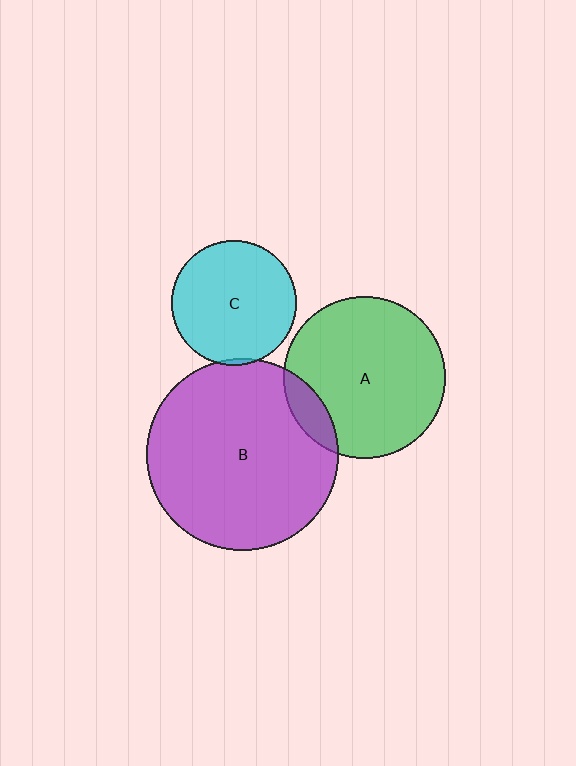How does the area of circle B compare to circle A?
Approximately 1.4 times.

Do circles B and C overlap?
Yes.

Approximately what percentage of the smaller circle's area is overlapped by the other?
Approximately 5%.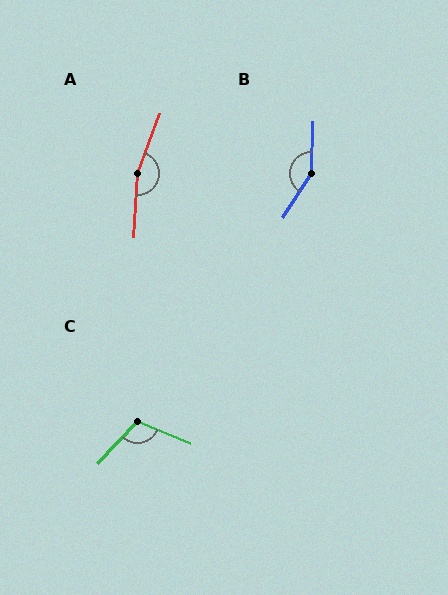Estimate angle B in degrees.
Approximately 148 degrees.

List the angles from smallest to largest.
C (111°), B (148°), A (162°).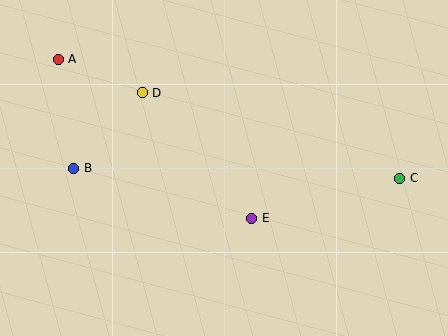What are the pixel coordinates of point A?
Point A is at (58, 59).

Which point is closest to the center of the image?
Point E at (252, 218) is closest to the center.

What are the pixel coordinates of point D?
Point D is at (142, 93).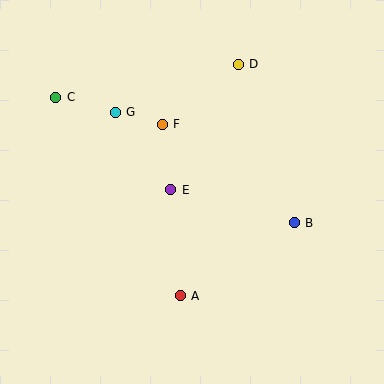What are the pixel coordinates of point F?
Point F is at (162, 124).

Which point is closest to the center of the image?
Point E at (171, 190) is closest to the center.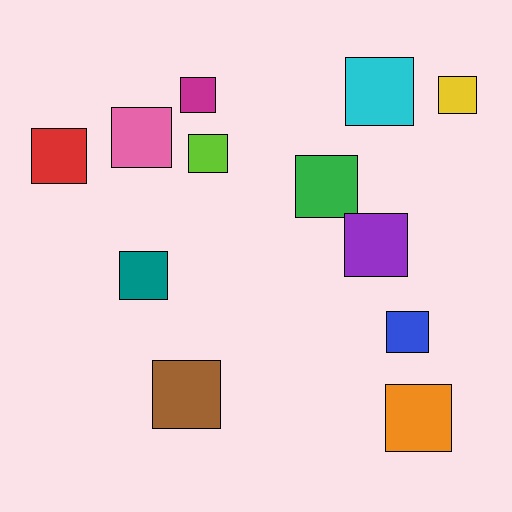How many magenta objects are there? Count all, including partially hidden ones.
There is 1 magenta object.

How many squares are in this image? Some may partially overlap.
There are 12 squares.